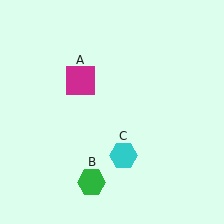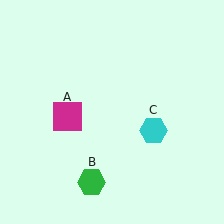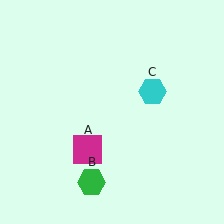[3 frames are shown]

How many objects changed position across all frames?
2 objects changed position: magenta square (object A), cyan hexagon (object C).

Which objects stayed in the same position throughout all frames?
Green hexagon (object B) remained stationary.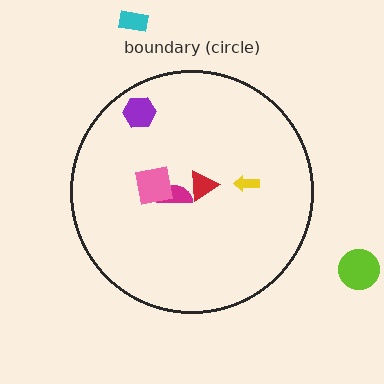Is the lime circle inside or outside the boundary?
Outside.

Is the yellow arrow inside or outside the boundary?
Inside.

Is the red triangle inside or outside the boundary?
Inside.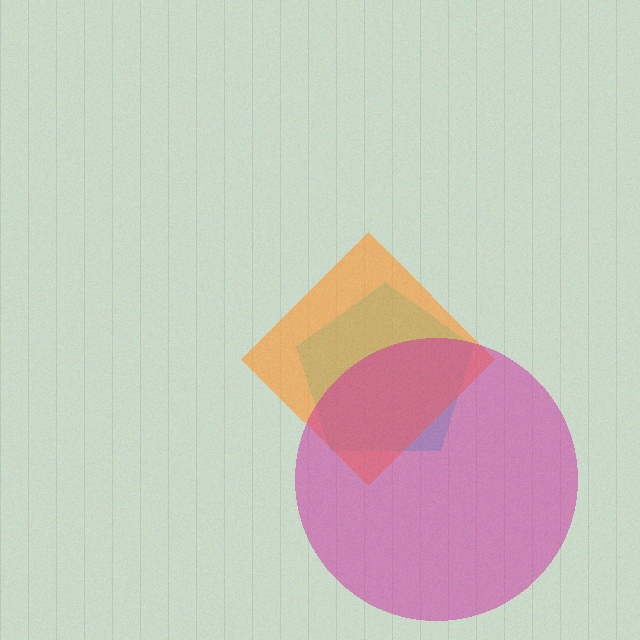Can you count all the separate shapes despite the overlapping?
Yes, there are 3 separate shapes.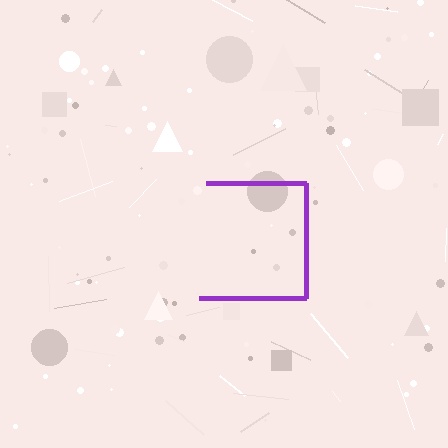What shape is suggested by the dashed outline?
The dashed outline suggests a square.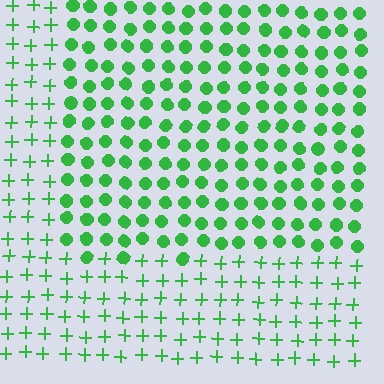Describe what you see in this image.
The image is filled with small green elements arranged in a uniform grid. A rectangle-shaped region contains circles, while the surrounding area contains plus signs. The boundary is defined purely by the change in element shape.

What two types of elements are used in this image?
The image uses circles inside the rectangle region and plus signs outside it.